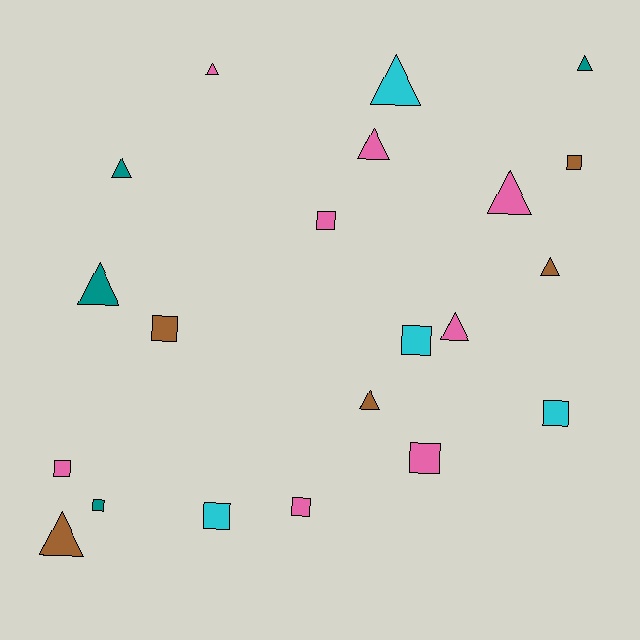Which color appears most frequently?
Pink, with 8 objects.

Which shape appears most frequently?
Triangle, with 11 objects.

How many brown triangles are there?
There are 3 brown triangles.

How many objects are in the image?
There are 21 objects.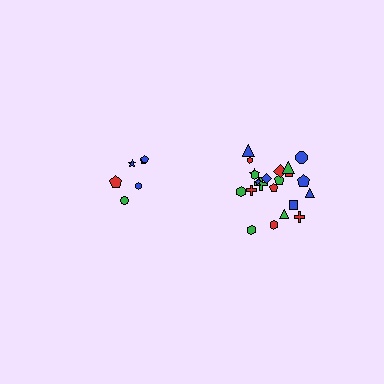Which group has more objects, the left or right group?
The right group.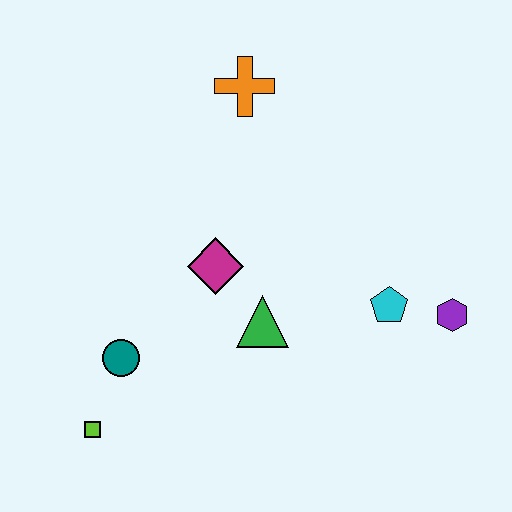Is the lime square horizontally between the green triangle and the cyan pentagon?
No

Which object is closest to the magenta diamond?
The green triangle is closest to the magenta diamond.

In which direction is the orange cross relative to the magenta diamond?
The orange cross is above the magenta diamond.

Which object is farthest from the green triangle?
The orange cross is farthest from the green triangle.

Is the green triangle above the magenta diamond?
No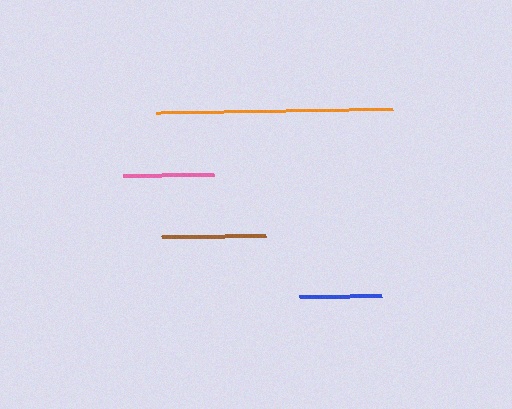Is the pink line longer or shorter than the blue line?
The pink line is longer than the blue line.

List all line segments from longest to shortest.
From longest to shortest: orange, brown, pink, blue.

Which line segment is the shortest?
The blue line is the shortest at approximately 82 pixels.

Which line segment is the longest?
The orange line is the longest at approximately 237 pixels.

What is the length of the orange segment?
The orange segment is approximately 237 pixels long.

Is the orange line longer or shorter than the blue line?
The orange line is longer than the blue line.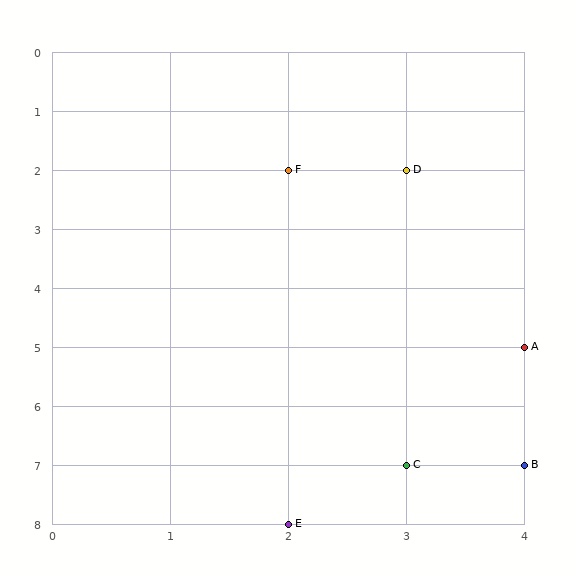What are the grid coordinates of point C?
Point C is at grid coordinates (3, 7).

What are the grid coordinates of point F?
Point F is at grid coordinates (2, 2).